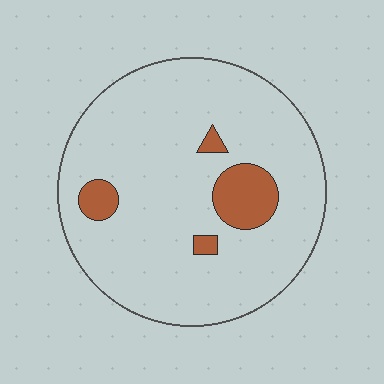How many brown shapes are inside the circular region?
4.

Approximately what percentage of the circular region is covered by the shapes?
Approximately 10%.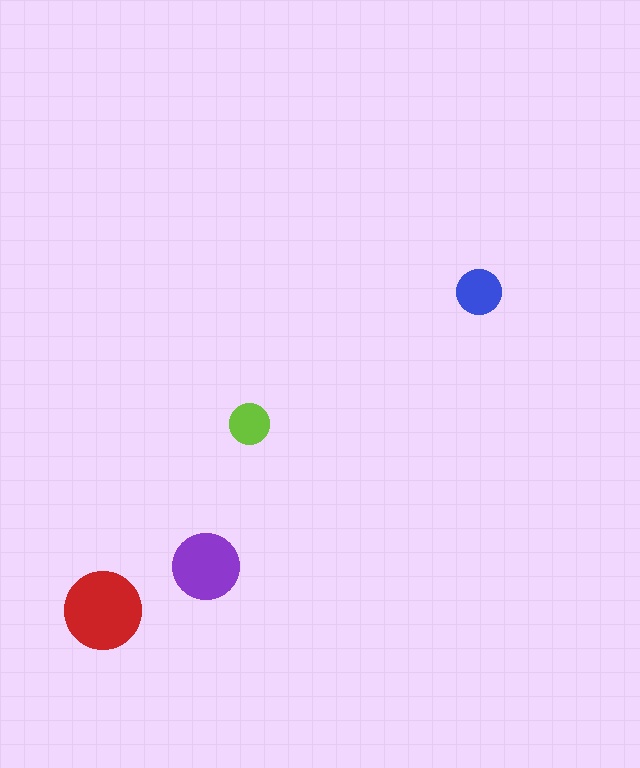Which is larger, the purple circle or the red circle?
The red one.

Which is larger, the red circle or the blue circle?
The red one.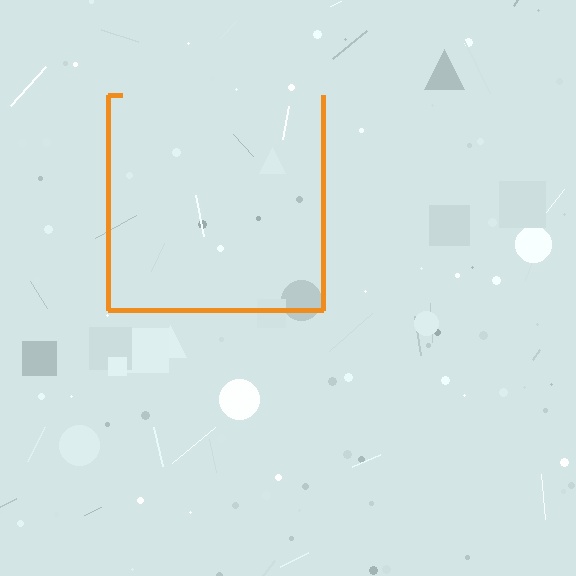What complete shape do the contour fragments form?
The contour fragments form a square.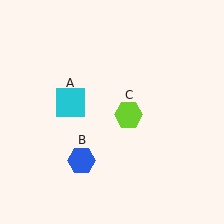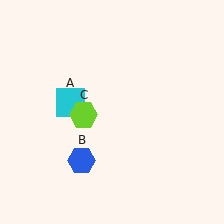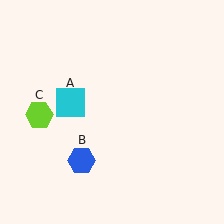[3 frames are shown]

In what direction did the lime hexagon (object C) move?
The lime hexagon (object C) moved left.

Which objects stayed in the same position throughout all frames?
Cyan square (object A) and blue hexagon (object B) remained stationary.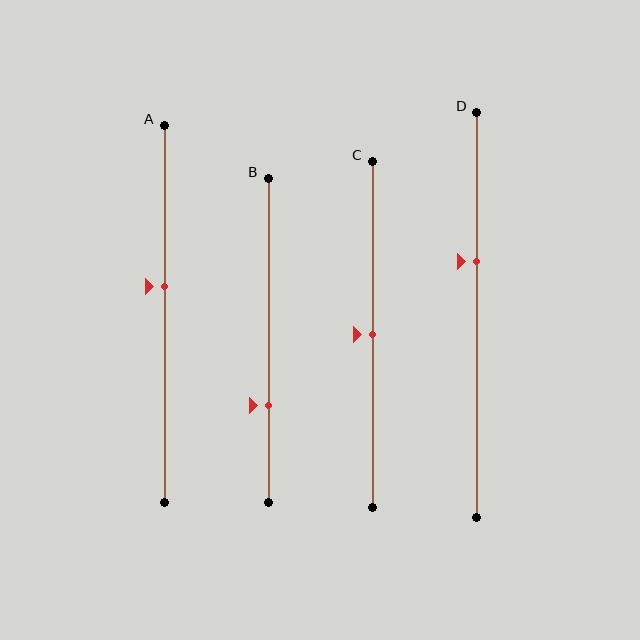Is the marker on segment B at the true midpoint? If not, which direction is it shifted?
No, the marker on segment B is shifted downward by about 20% of the segment length.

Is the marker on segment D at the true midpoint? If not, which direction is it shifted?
No, the marker on segment D is shifted upward by about 13% of the segment length.